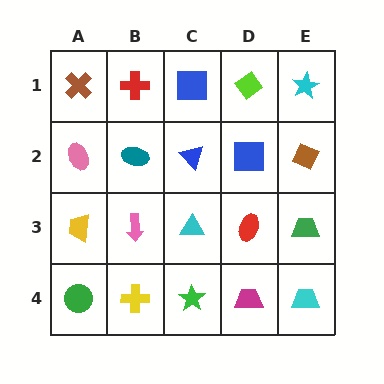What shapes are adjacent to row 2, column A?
A brown cross (row 1, column A), a yellow trapezoid (row 3, column A), a teal ellipse (row 2, column B).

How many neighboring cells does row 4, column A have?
2.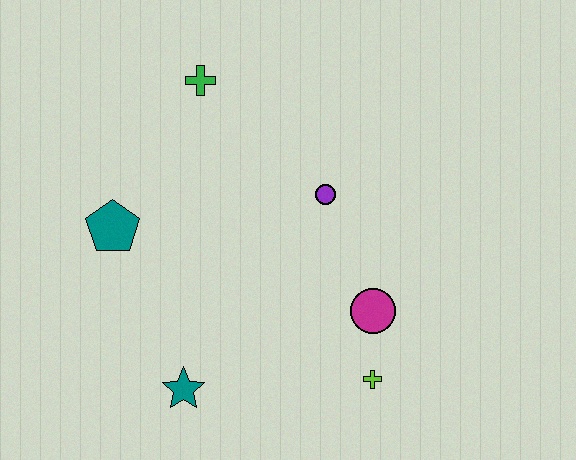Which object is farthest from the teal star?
The green cross is farthest from the teal star.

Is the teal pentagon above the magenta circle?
Yes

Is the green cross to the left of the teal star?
No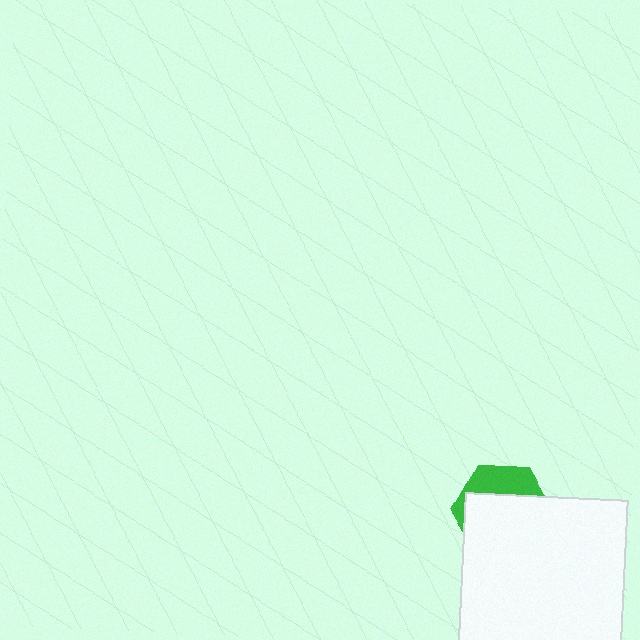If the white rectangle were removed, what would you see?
You would see the complete green hexagon.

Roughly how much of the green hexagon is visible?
A small part of it is visible (roughly 32%).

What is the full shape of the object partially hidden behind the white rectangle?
The partially hidden object is a green hexagon.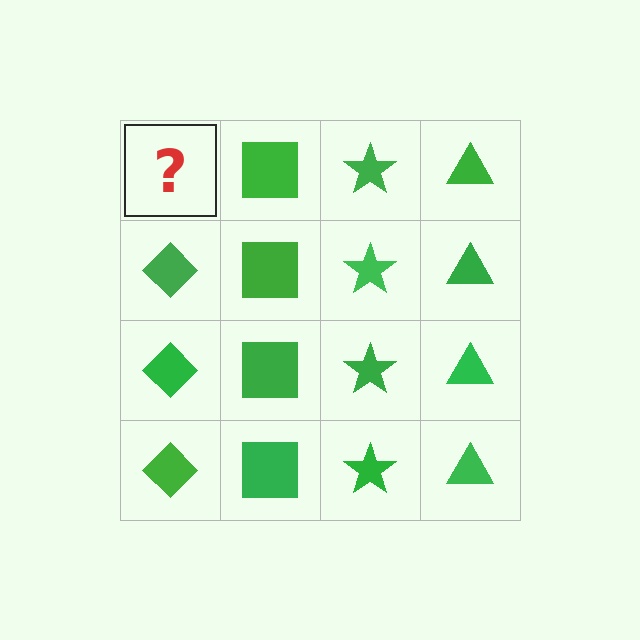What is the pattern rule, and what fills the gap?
The rule is that each column has a consistent shape. The gap should be filled with a green diamond.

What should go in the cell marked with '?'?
The missing cell should contain a green diamond.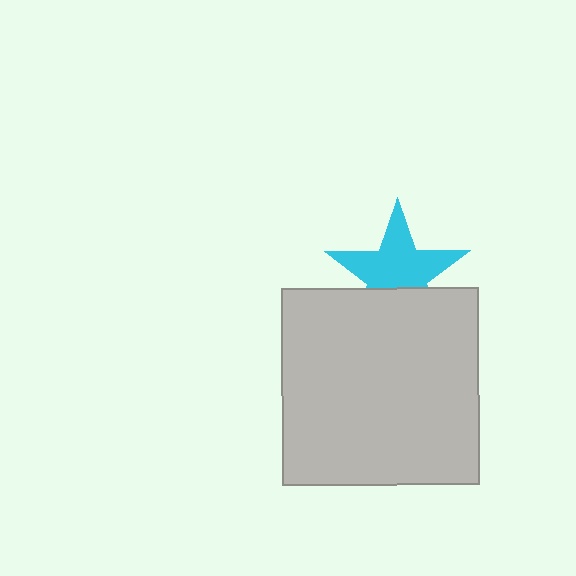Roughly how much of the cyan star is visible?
Most of it is visible (roughly 66%).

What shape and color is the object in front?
The object in front is a light gray square.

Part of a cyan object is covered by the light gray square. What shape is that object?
It is a star.